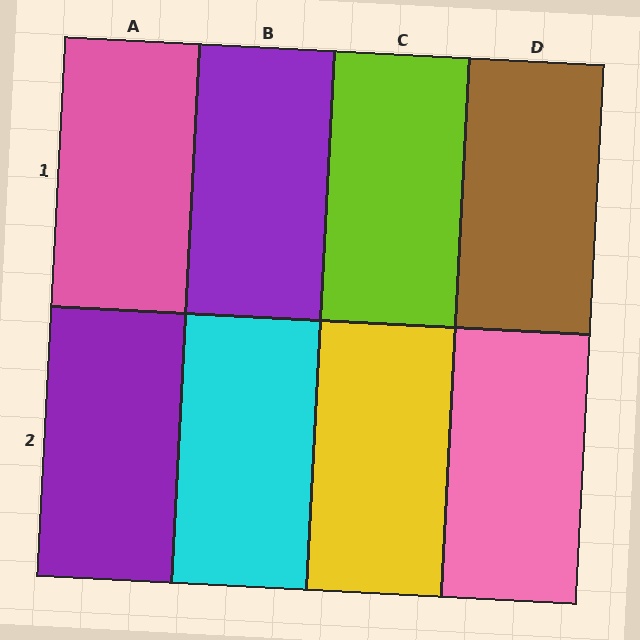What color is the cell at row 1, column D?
Brown.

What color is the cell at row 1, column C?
Lime.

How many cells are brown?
1 cell is brown.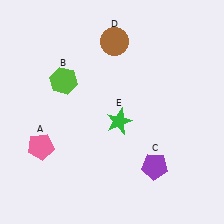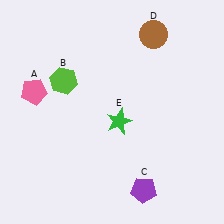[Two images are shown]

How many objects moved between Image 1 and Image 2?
3 objects moved between the two images.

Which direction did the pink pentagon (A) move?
The pink pentagon (A) moved up.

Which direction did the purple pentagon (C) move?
The purple pentagon (C) moved down.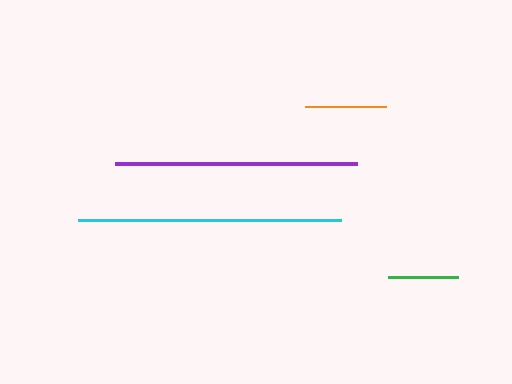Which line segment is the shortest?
The green line is the shortest at approximately 69 pixels.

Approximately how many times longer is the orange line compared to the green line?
The orange line is approximately 1.2 times the length of the green line.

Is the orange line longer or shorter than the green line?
The orange line is longer than the green line.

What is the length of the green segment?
The green segment is approximately 69 pixels long.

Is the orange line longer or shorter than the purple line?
The purple line is longer than the orange line.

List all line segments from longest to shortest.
From longest to shortest: cyan, purple, orange, green.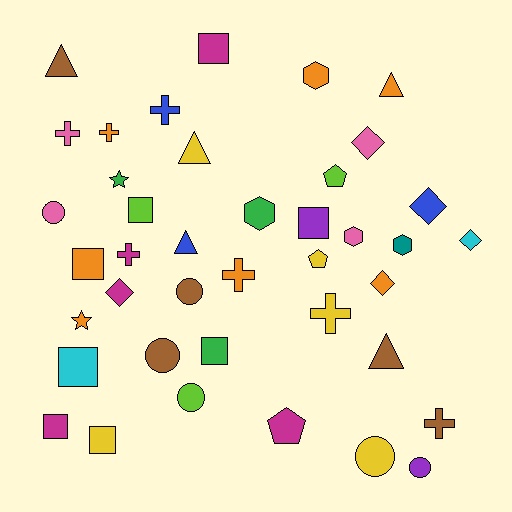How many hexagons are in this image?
There are 4 hexagons.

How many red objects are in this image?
There are no red objects.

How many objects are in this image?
There are 40 objects.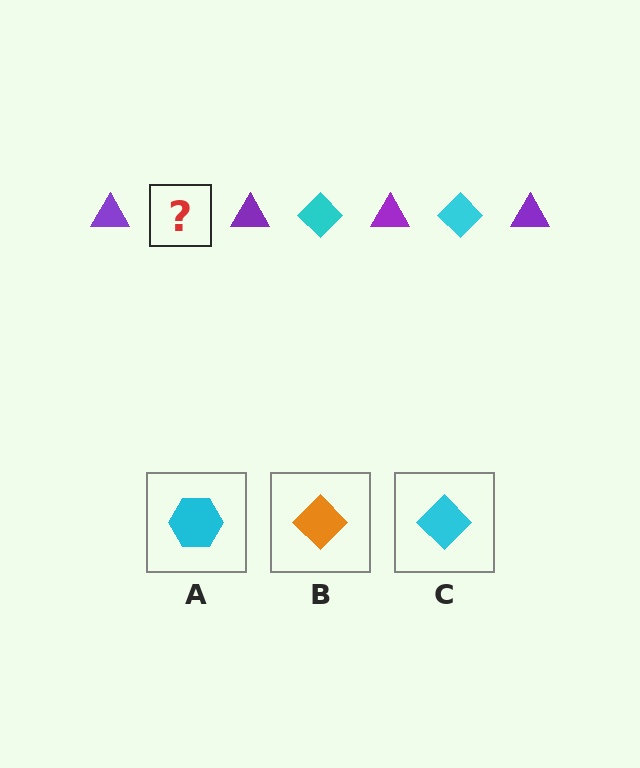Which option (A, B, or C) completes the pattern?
C.